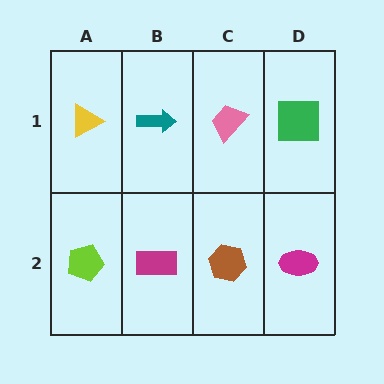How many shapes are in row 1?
4 shapes.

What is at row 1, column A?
A yellow triangle.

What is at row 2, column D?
A magenta ellipse.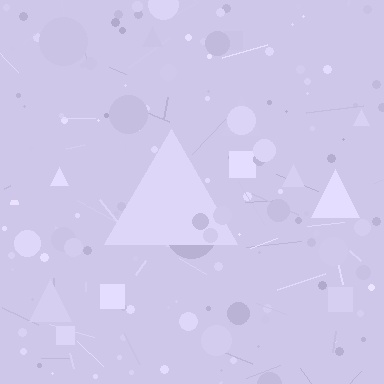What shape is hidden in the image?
A triangle is hidden in the image.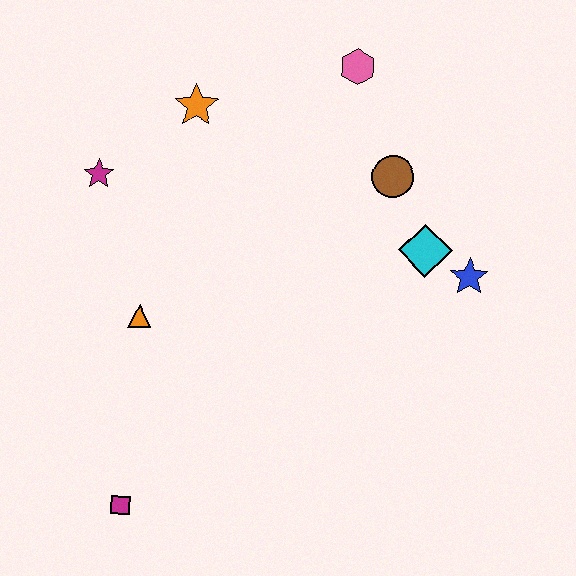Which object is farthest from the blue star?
The magenta square is farthest from the blue star.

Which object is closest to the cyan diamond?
The blue star is closest to the cyan diamond.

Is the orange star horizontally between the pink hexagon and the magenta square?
Yes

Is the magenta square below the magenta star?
Yes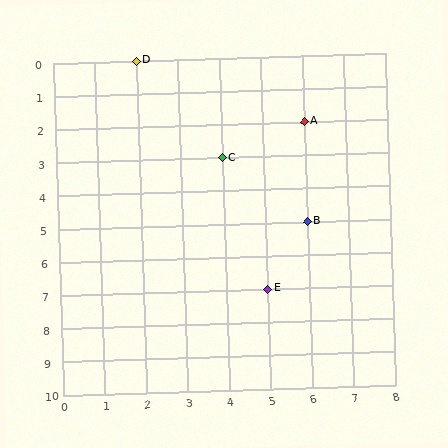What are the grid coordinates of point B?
Point B is at grid coordinates (6, 5).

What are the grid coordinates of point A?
Point A is at grid coordinates (6, 2).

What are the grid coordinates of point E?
Point E is at grid coordinates (5, 7).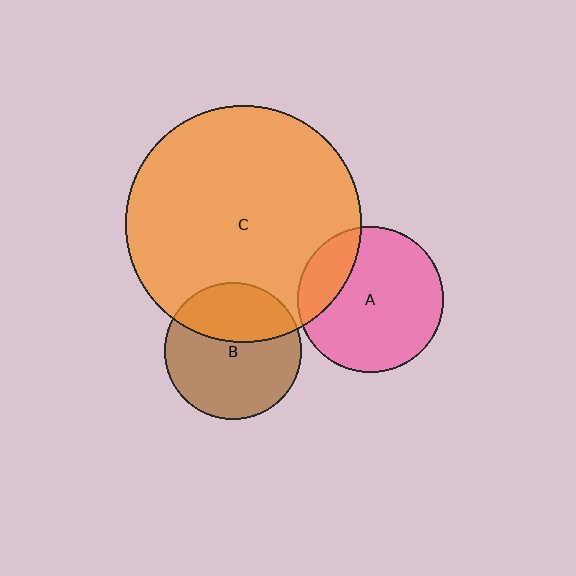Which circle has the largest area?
Circle C (orange).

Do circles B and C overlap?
Yes.